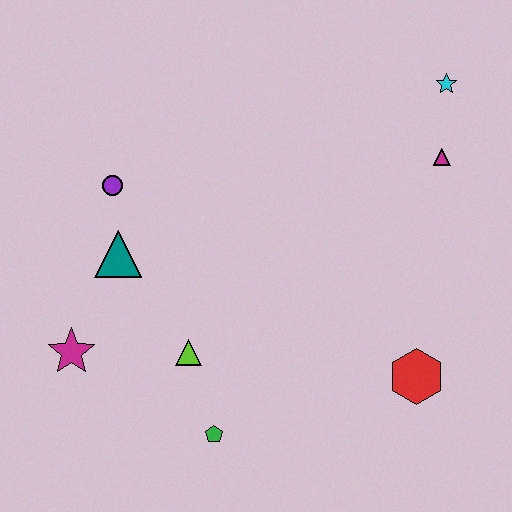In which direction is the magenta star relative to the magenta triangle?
The magenta star is to the left of the magenta triangle.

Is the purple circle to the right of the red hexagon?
No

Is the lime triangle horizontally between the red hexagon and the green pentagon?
No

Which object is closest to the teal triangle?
The purple circle is closest to the teal triangle.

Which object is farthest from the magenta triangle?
The magenta star is farthest from the magenta triangle.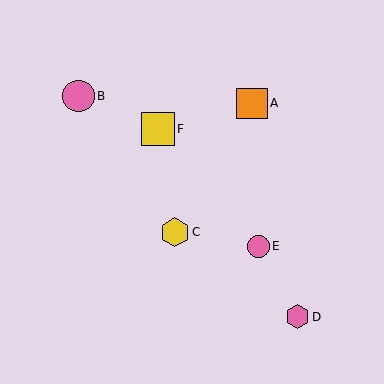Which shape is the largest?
The yellow square (labeled F) is the largest.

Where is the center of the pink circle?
The center of the pink circle is at (258, 247).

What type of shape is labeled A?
Shape A is an orange square.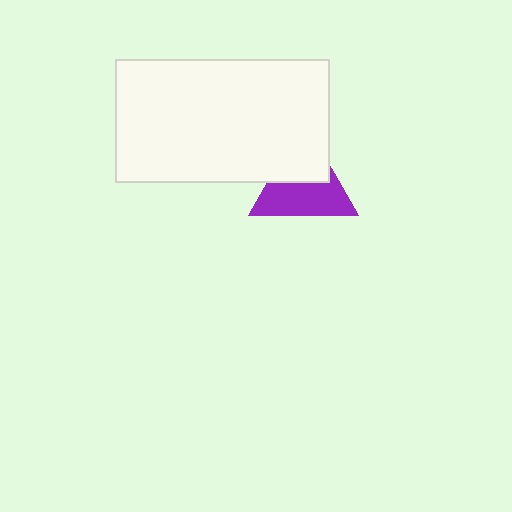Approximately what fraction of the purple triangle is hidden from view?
Roughly 43% of the purple triangle is hidden behind the white rectangle.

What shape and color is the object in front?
The object in front is a white rectangle.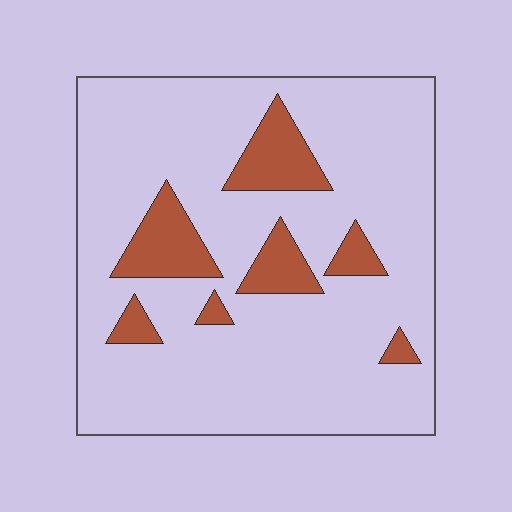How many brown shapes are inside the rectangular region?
7.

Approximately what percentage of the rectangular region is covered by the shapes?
Approximately 15%.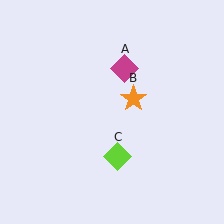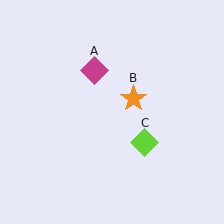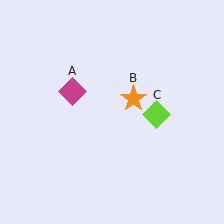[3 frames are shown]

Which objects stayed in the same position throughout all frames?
Orange star (object B) remained stationary.